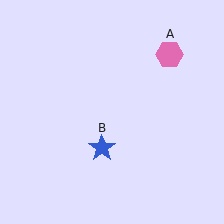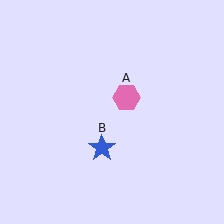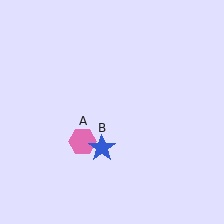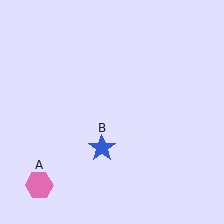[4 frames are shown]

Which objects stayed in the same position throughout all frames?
Blue star (object B) remained stationary.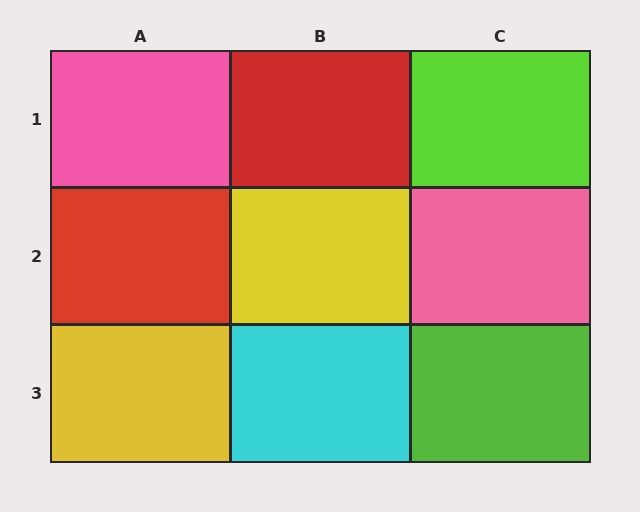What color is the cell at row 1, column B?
Red.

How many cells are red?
2 cells are red.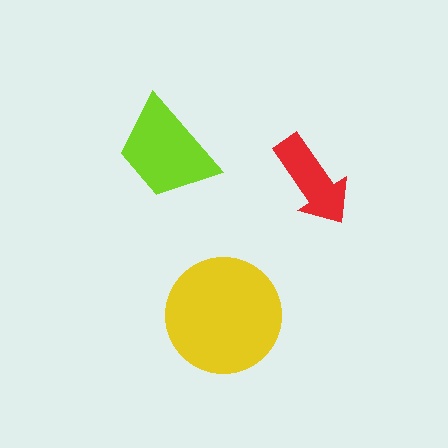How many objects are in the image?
There are 3 objects in the image.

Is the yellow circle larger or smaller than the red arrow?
Larger.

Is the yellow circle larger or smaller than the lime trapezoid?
Larger.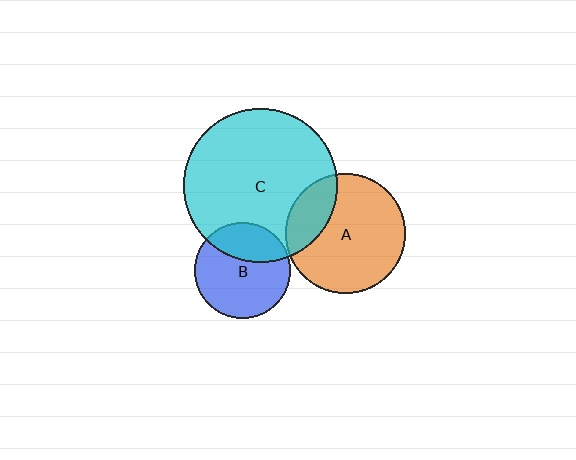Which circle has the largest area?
Circle C (cyan).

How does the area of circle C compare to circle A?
Approximately 1.7 times.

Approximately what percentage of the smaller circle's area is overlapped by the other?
Approximately 30%.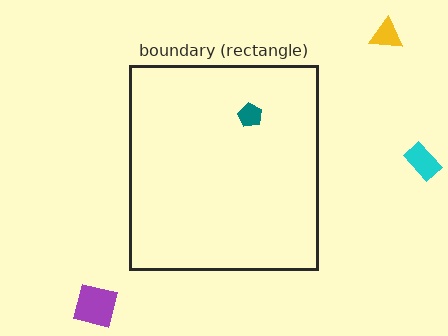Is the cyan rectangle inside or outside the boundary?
Outside.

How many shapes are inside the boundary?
1 inside, 3 outside.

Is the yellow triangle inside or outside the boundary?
Outside.